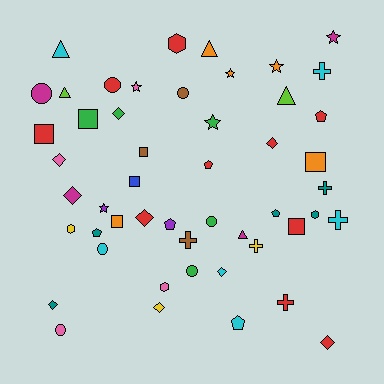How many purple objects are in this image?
There are 2 purple objects.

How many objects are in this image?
There are 50 objects.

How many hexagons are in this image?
There are 4 hexagons.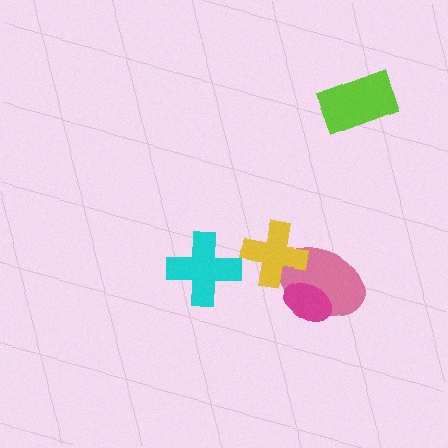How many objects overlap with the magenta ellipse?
1 object overlaps with the magenta ellipse.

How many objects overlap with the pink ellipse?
2 objects overlap with the pink ellipse.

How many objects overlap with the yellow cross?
1 object overlaps with the yellow cross.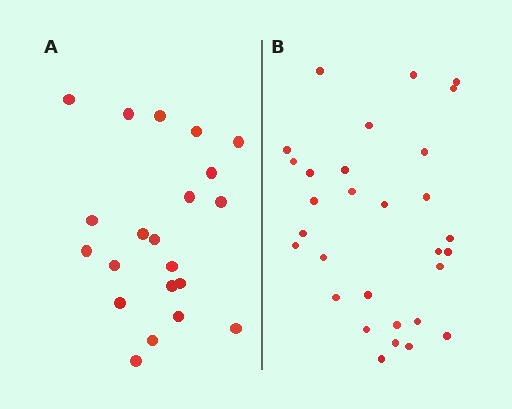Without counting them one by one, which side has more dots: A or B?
Region B (the right region) has more dots.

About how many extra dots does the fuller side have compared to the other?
Region B has roughly 8 or so more dots than region A.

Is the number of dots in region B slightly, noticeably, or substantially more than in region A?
Region B has noticeably more, but not dramatically so. The ratio is roughly 1.4 to 1.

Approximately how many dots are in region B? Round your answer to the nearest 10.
About 30 dots.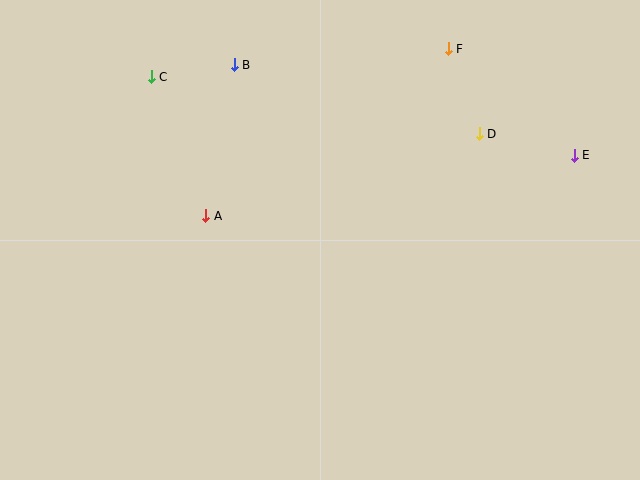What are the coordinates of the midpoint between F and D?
The midpoint between F and D is at (464, 91).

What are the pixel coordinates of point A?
Point A is at (206, 216).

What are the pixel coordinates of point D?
Point D is at (479, 134).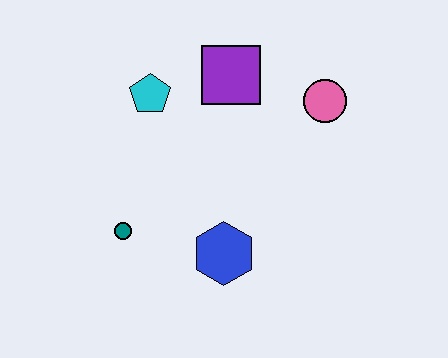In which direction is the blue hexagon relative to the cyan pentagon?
The blue hexagon is below the cyan pentagon.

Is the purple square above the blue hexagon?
Yes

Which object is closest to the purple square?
The cyan pentagon is closest to the purple square.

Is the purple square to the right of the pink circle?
No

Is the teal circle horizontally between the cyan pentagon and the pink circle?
No